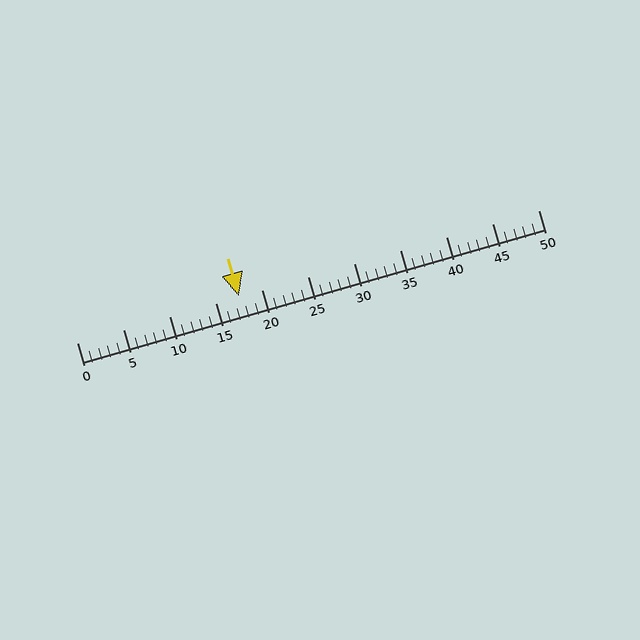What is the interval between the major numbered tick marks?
The major tick marks are spaced 5 units apart.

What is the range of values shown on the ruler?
The ruler shows values from 0 to 50.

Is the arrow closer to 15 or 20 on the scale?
The arrow is closer to 20.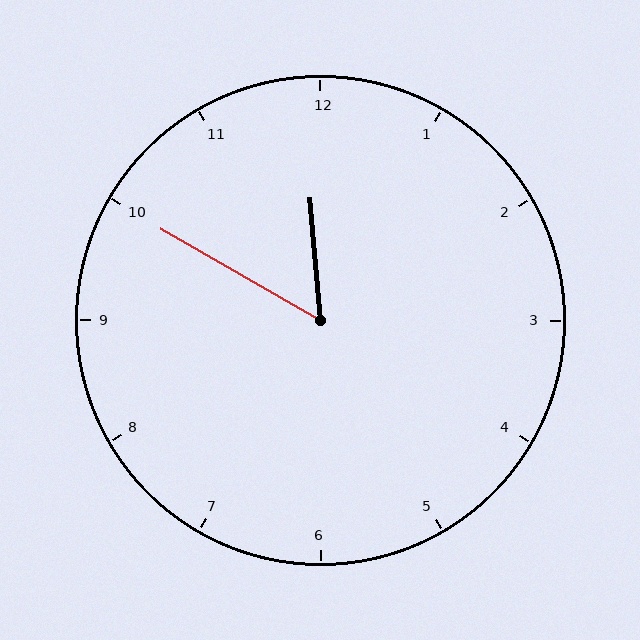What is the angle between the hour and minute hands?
Approximately 55 degrees.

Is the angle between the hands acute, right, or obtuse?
It is acute.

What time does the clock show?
11:50.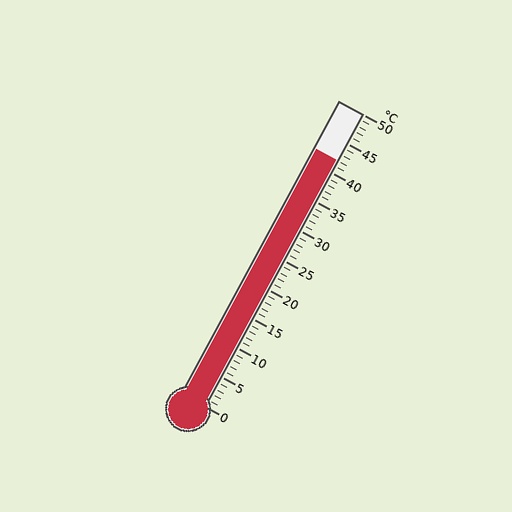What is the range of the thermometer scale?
The thermometer scale ranges from 0°C to 50°C.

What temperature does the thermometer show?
The thermometer shows approximately 42°C.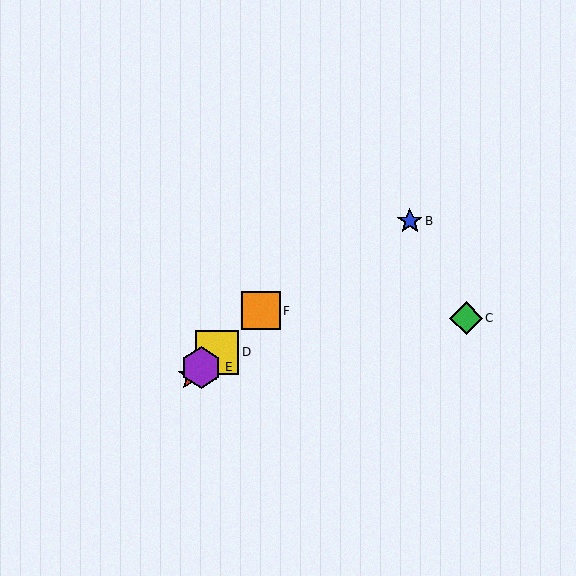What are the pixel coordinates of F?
Object F is at (261, 311).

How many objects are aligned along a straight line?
4 objects (A, D, E, F) are aligned along a straight line.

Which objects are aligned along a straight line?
Objects A, D, E, F are aligned along a straight line.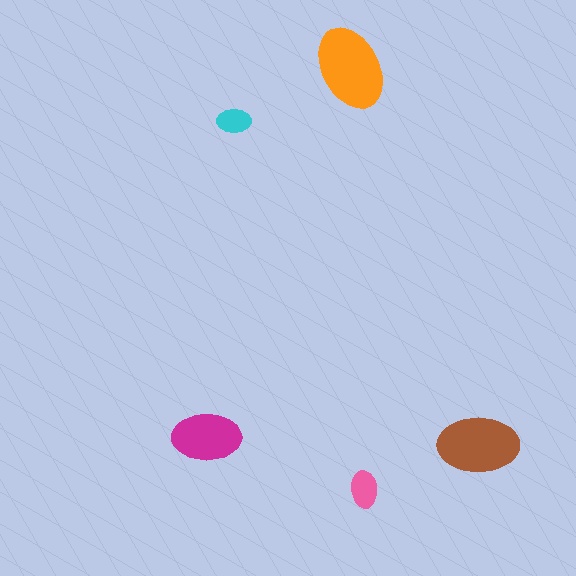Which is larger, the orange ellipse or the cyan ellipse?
The orange one.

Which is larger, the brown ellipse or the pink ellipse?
The brown one.